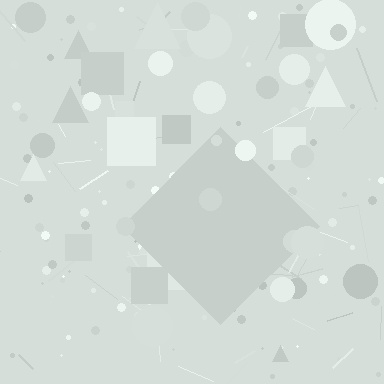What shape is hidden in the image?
A diamond is hidden in the image.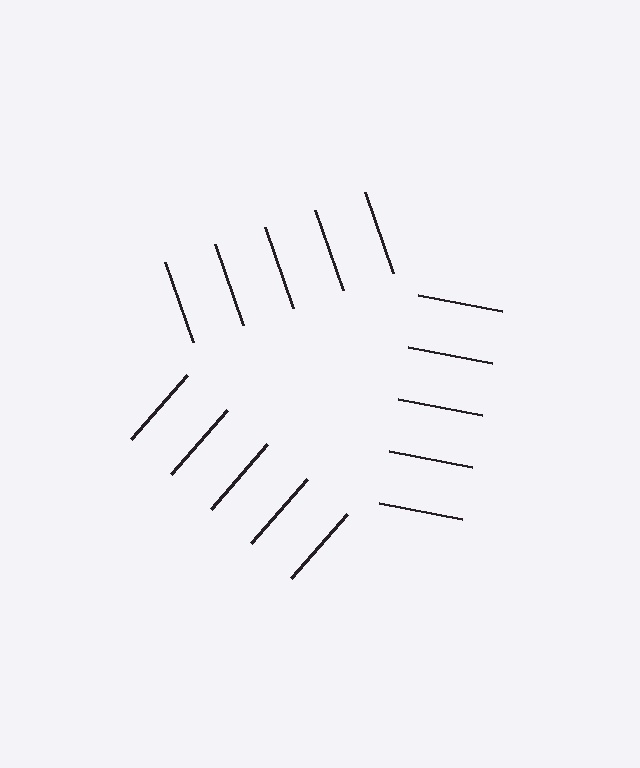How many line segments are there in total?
15 — 5 along each of the 3 edges.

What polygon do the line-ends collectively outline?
An illusory triangle — the line segments terminate on its edges but no continuous stroke is drawn.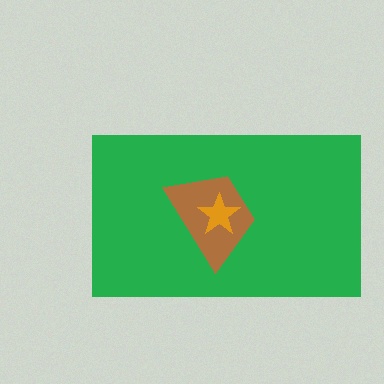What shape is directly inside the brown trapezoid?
The orange star.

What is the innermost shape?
The orange star.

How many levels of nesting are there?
3.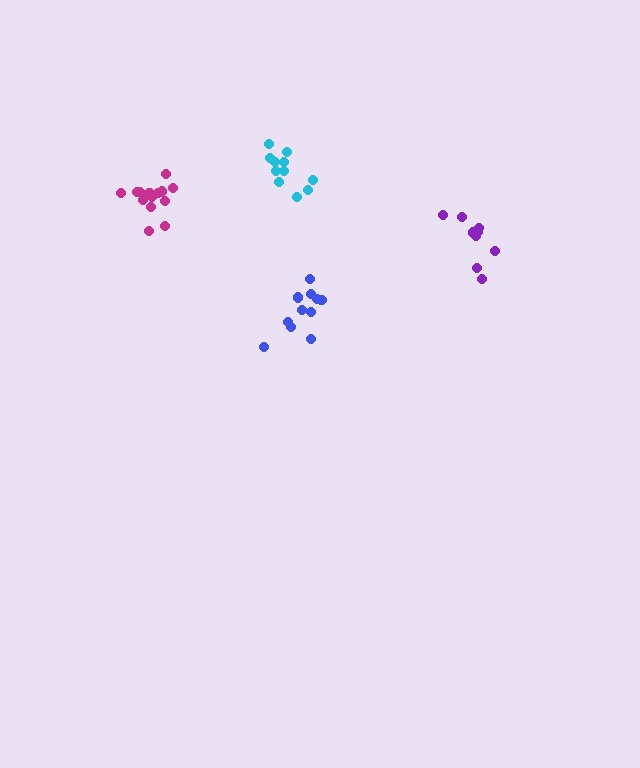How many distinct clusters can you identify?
There are 4 distinct clusters.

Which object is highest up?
The cyan cluster is topmost.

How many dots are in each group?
Group 1: 10 dots, Group 2: 12 dots, Group 3: 14 dots, Group 4: 11 dots (47 total).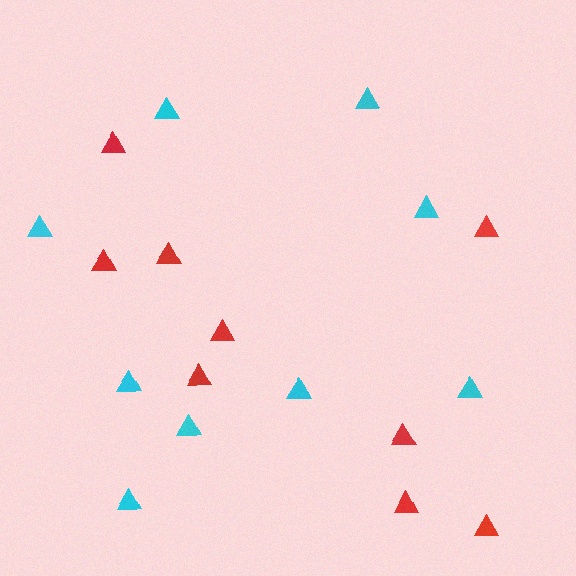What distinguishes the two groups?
There are 2 groups: one group of red triangles (9) and one group of cyan triangles (9).